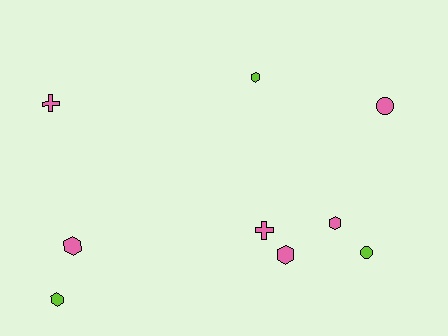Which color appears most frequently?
Pink, with 6 objects.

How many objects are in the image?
There are 9 objects.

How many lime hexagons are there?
There are 2 lime hexagons.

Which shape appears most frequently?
Hexagon, with 5 objects.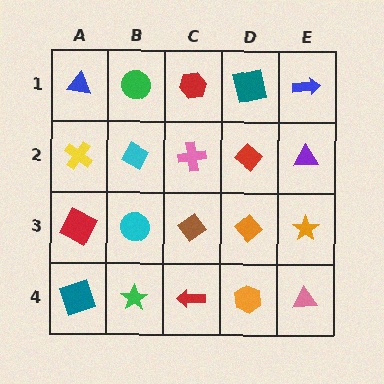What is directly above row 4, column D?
An orange diamond.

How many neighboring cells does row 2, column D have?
4.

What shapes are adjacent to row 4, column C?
A brown diamond (row 3, column C), a green star (row 4, column B), an orange hexagon (row 4, column D).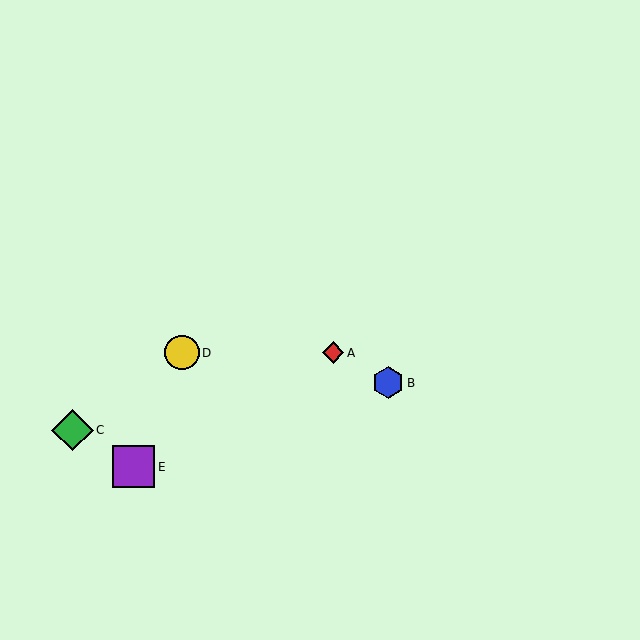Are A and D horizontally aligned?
Yes, both are at y≈353.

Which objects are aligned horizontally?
Objects A, D are aligned horizontally.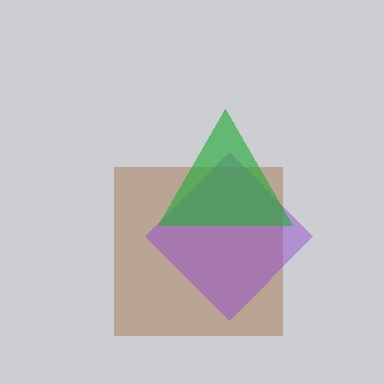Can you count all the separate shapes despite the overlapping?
Yes, there are 3 separate shapes.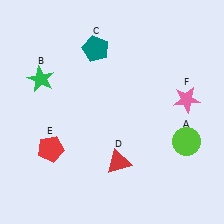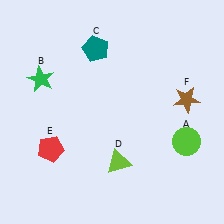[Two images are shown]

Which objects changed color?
D changed from red to lime. F changed from pink to brown.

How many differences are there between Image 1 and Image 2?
There are 2 differences between the two images.